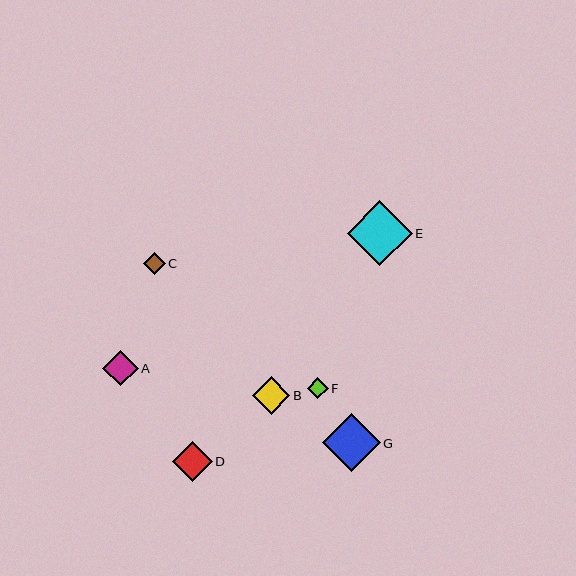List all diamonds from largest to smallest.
From largest to smallest: E, G, D, B, A, C, F.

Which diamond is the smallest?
Diamond F is the smallest with a size of approximately 21 pixels.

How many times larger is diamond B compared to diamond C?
Diamond B is approximately 1.7 times the size of diamond C.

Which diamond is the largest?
Diamond E is the largest with a size of approximately 65 pixels.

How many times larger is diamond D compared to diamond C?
Diamond D is approximately 1.8 times the size of diamond C.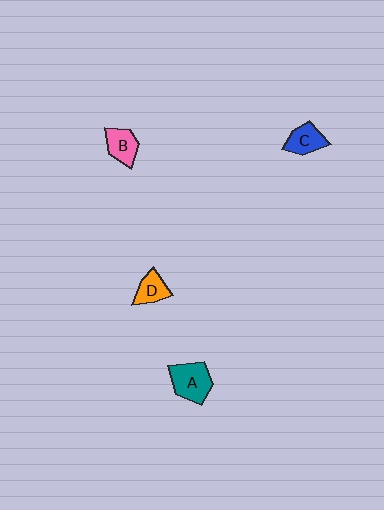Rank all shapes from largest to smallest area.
From largest to smallest: A (teal), B (pink), C (blue), D (orange).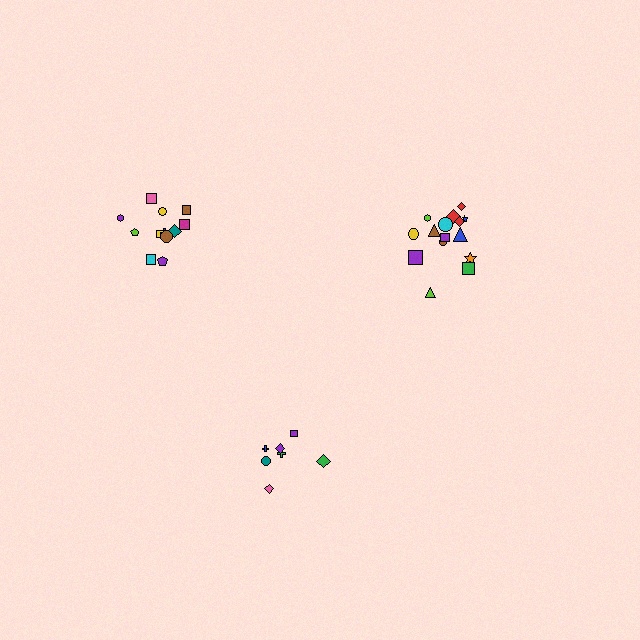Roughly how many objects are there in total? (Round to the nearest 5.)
Roughly 35 objects in total.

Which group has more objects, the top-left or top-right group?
The top-right group.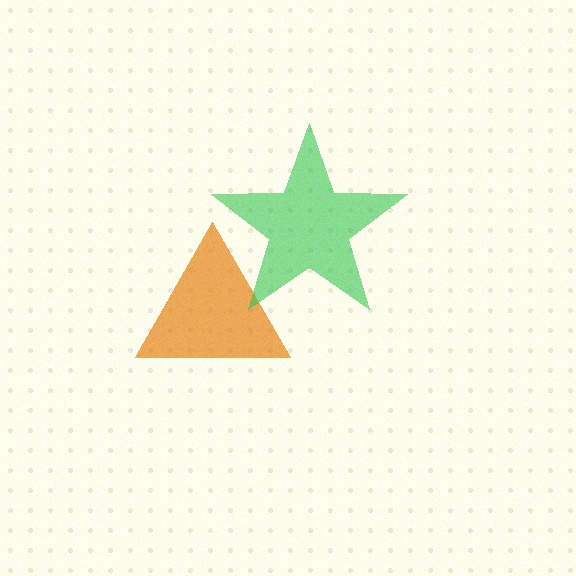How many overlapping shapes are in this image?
There are 2 overlapping shapes in the image.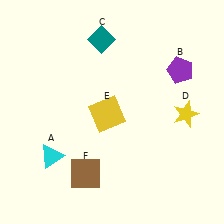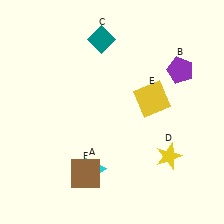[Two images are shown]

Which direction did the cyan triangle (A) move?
The cyan triangle (A) moved right.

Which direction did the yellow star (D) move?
The yellow star (D) moved down.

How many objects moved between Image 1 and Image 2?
3 objects moved between the two images.